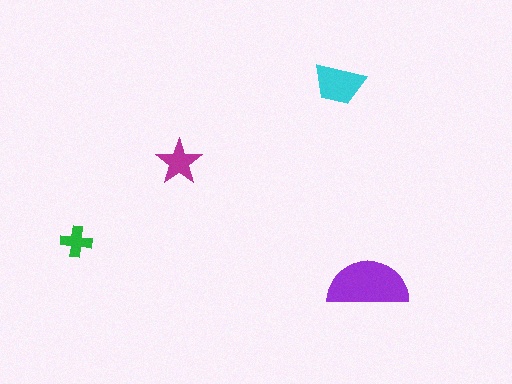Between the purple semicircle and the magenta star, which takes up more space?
The purple semicircle.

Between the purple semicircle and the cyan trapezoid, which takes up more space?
The purple semicircle.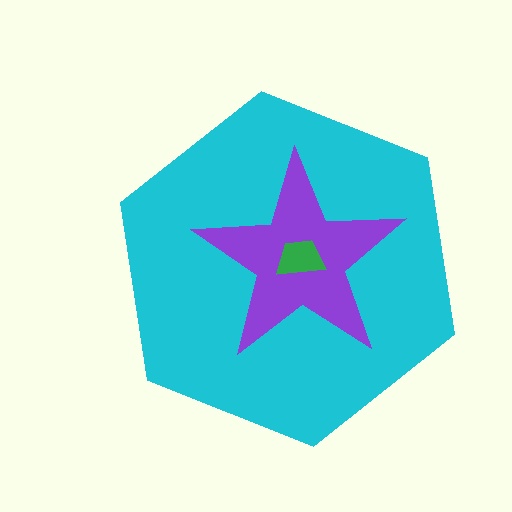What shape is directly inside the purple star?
The green trapezoid.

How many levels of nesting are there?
3.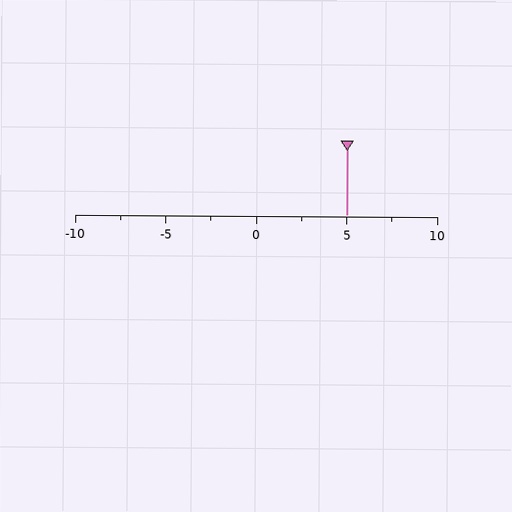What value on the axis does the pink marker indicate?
The marker indicates approximately 5.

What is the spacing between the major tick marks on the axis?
The major ticks are spaced 5 apart.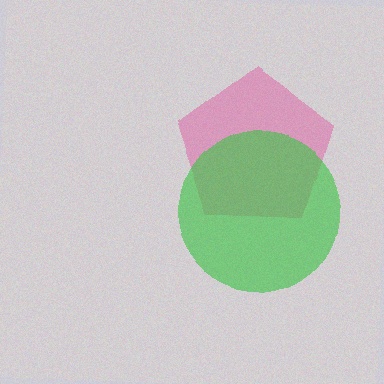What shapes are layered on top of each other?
The layered shapes are: a pink pentagon, a green circle.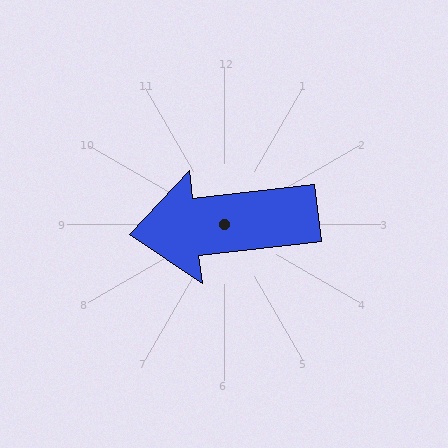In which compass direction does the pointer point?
West.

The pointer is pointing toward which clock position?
Roughly 9 o'clock.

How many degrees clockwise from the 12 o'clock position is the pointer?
Approximately 263 degrees.